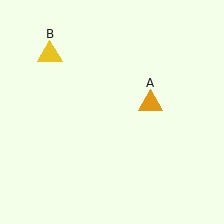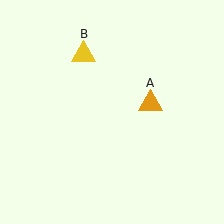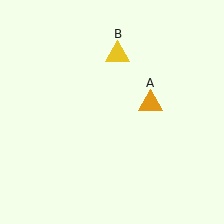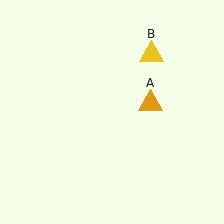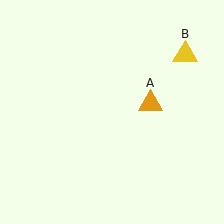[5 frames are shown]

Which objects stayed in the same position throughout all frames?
Orange triangle (object A) remained stationary.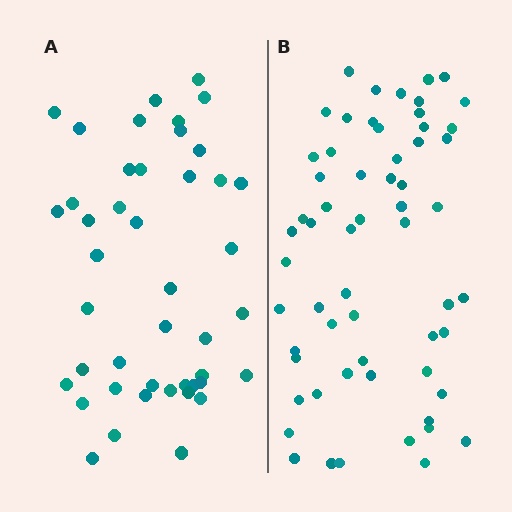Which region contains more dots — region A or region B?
Region B (the right region) has more dots.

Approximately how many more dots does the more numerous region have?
Region B has approximately 15 more dots than region A.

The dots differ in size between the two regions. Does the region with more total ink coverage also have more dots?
No. Region A has more total ink coverage because its dots are larger, but region B actually contains more individual dots. Total area can be misleading — the number of items is what matters here.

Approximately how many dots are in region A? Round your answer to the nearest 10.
About 40 dots. (The exact count is 44, which rounds to 40.)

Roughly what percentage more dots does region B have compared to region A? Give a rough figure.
About 35% more.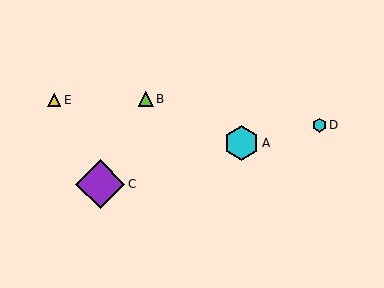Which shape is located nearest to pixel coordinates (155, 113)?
The lime triangle (labeled B) at (146, 99) is nearest to that location.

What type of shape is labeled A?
Shape A is a cyan hexagon.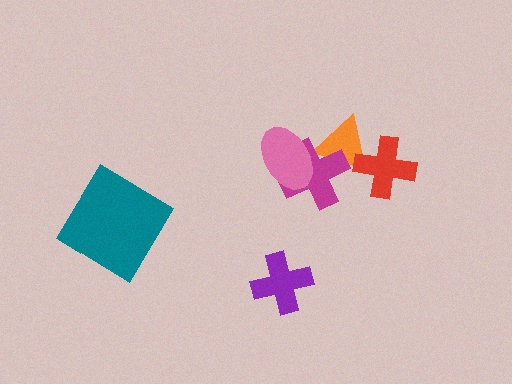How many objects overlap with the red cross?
1 object overlaps with the red cross.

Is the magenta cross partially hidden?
Yes, it is partially covered by another shape.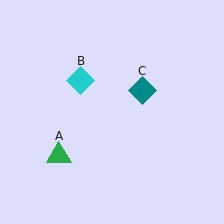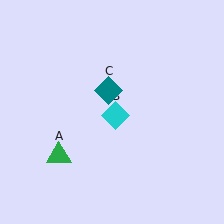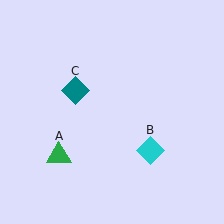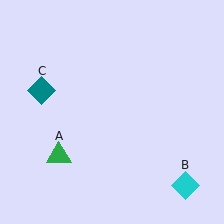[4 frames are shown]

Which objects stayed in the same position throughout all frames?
Green triangle (object A) remained stationary.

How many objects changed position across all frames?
2 objects changed position: cyan diamond (object B), teal diamond (object C).